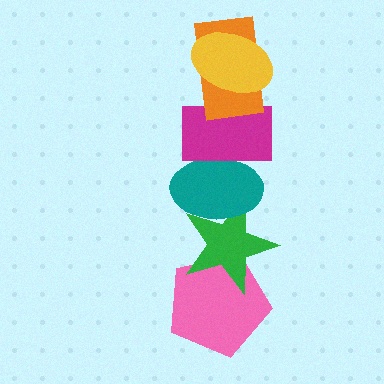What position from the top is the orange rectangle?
The orange rectangle is 2nd from the top.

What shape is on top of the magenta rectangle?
The orange rectangle is on top of the magenta rectangle.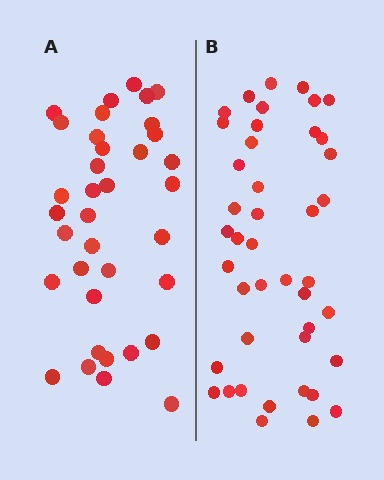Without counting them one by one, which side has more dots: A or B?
Region B (the right region) has more dots.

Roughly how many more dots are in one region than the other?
Region B has roughly 8 or so more dots than region A.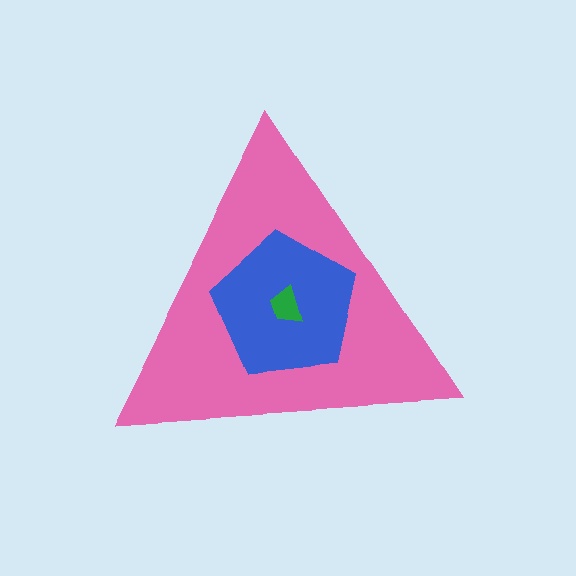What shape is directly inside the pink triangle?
The blue pentagon.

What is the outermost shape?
The pink triangle.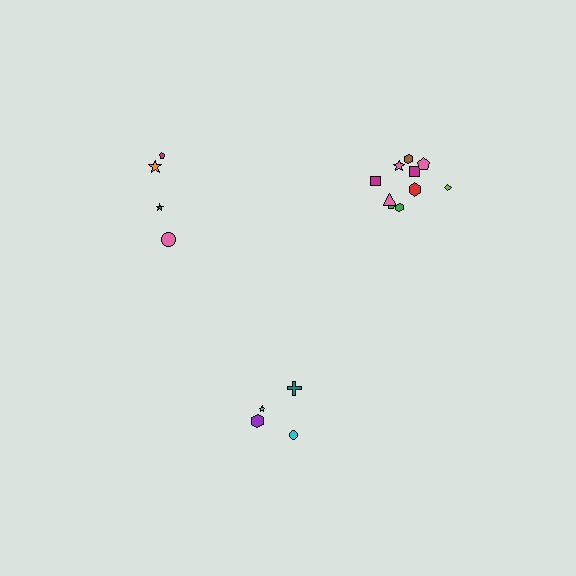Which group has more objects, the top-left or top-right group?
The top-right group.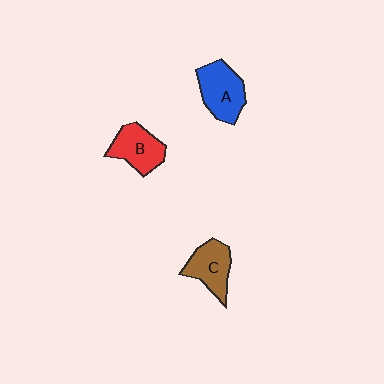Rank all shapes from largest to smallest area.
From largest to smallest: A (blue), B (red), C (brown).